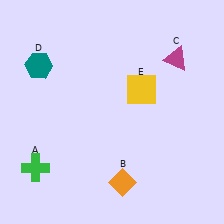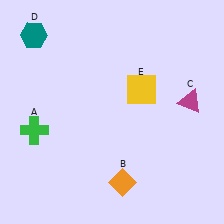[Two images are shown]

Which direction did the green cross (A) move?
The green cross (A) moved up.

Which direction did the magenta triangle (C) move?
The magenta triangle (C) moved down.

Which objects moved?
The objects that moved are: the green cross (A), the magenta triangle (C), the teal hexagon (D).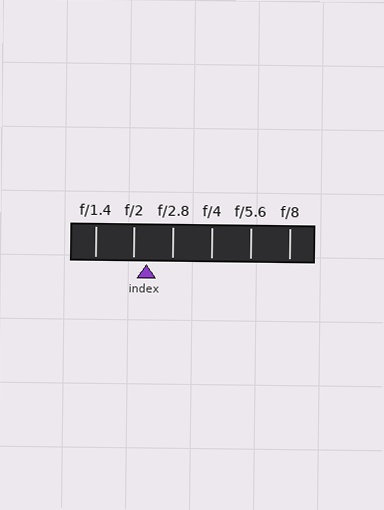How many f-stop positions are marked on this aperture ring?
There are 6 f-stop positions marked.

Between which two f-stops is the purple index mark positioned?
The index mark is between f/2 and f/2.8.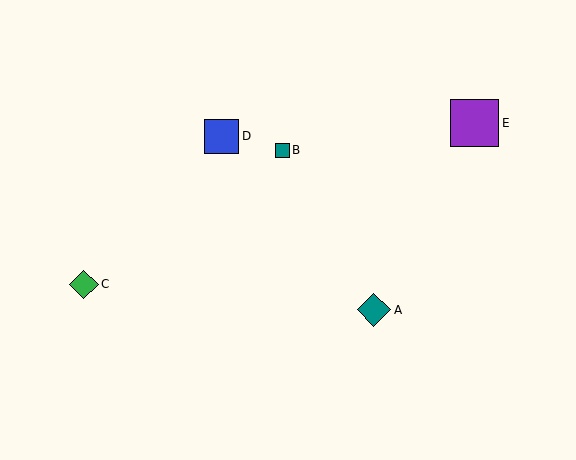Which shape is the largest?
The purple square (labeled E) is the largest.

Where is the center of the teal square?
The center of the teal square is at (282, 150).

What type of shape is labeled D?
Shape D is a blue square.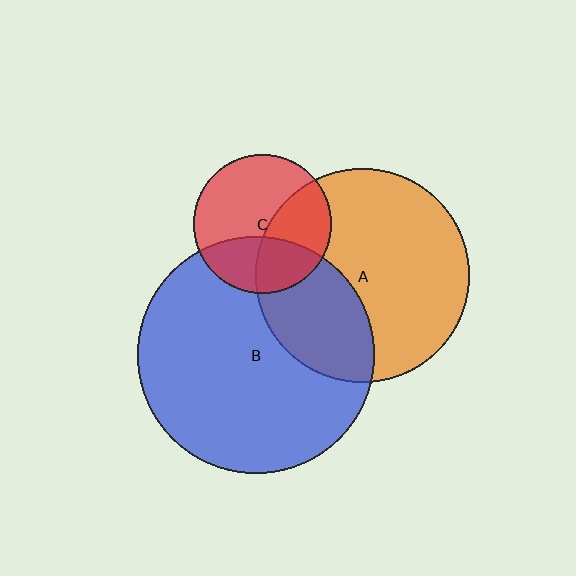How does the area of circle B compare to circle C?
Approximately 2.9 times.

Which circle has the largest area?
Circle B (blue).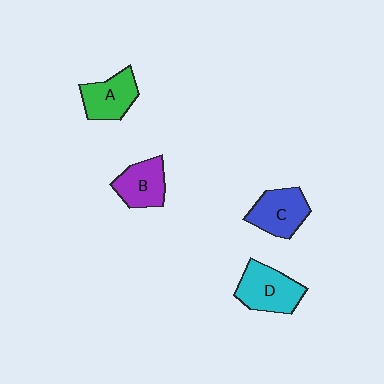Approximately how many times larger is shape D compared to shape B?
Approximately 1.2 times.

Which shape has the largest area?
Shape D (cyan).